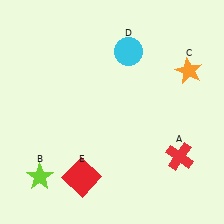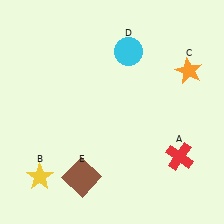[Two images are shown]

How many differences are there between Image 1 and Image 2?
There are 2 differences between the two images.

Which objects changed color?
B changed from lime to yellow. E changed from red to brown.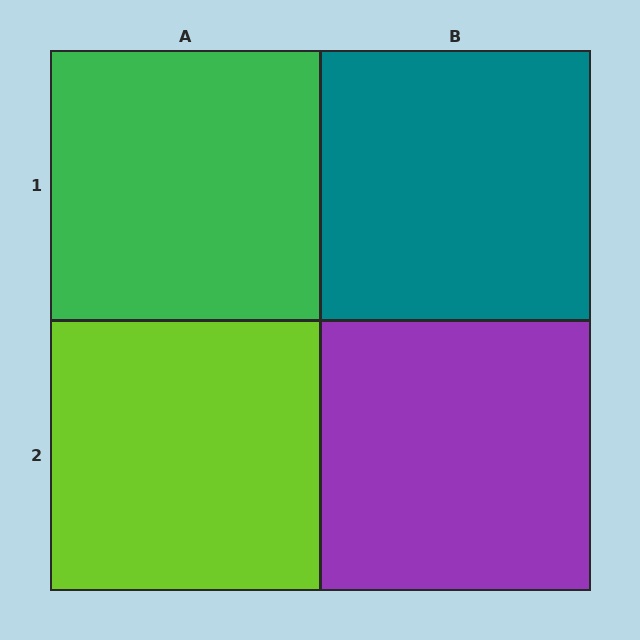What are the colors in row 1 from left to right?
Green, teal.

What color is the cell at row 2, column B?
Purple.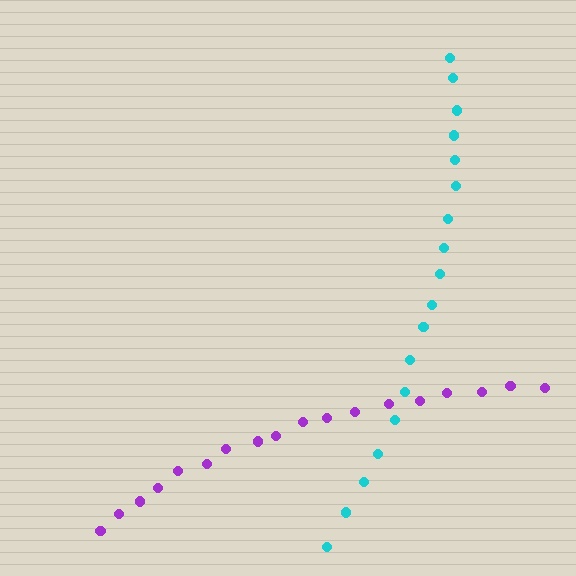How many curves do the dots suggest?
There are 2 distinct paths.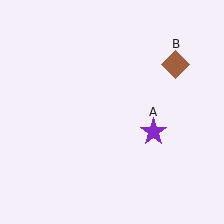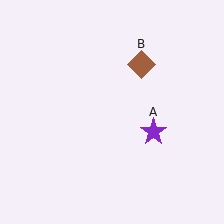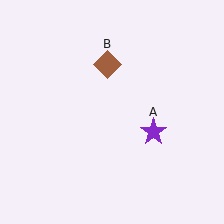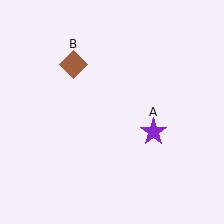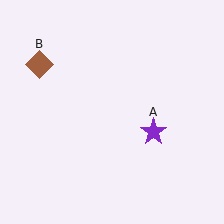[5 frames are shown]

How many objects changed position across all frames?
1 object changed position: brown diamond (object B).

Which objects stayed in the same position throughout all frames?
Purple star (object A) remained stationary.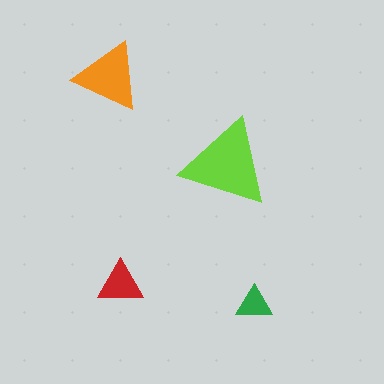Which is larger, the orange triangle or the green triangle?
The orange one.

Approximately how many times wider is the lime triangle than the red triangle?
About 2 times wider.